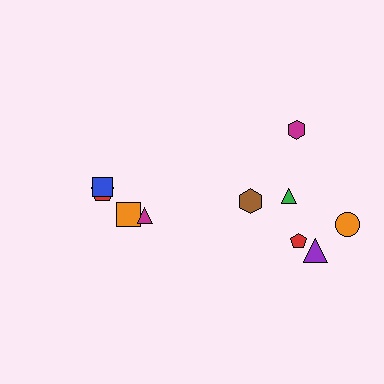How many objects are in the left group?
There are 4 objects.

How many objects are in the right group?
There are 6 objects.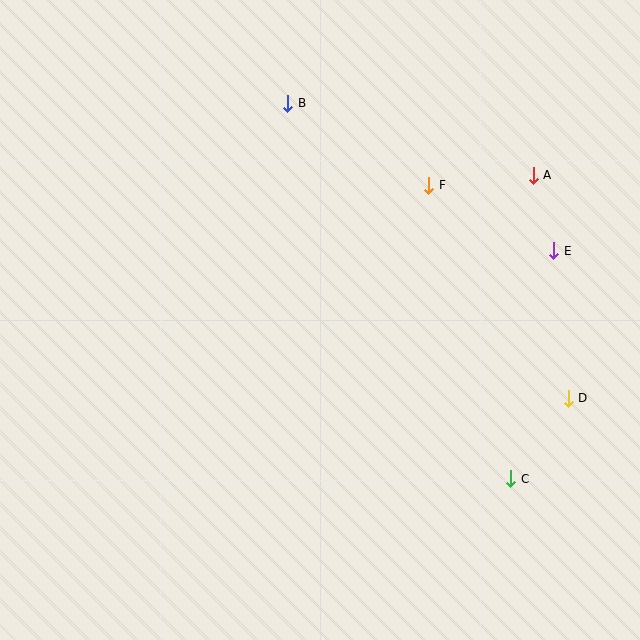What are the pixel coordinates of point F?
Point F is at (429, 185).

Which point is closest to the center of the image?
Point F at (429, 185) is closest to the center.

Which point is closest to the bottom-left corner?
Point C is closest to the bottom-left corner.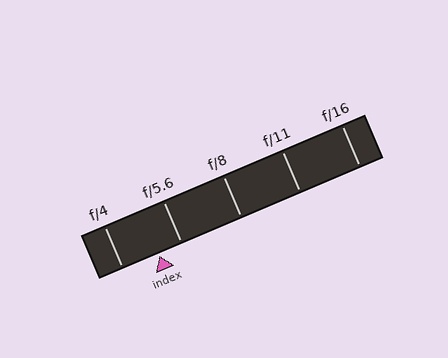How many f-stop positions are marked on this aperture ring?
There are 5 f-stop positions marked.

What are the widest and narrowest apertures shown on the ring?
The widest aperture shown is f/4 and the narrowest is f/16.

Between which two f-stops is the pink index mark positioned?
The index mark is between f/4 and f/5.6.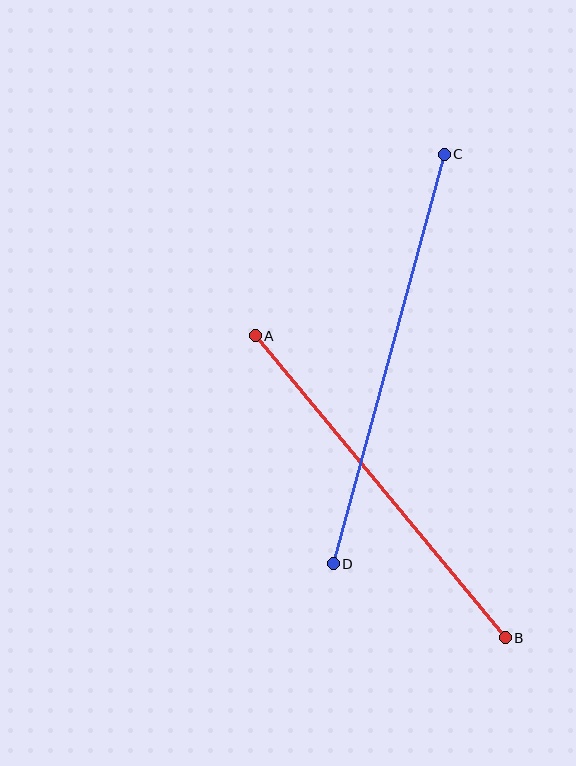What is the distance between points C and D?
The distance is approximately 424 pixels.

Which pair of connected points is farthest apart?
Points C and D are farthest apart.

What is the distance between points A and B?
The distance is approximately 392 pixels.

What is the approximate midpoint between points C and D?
The midpoint is at approximately (389, 359) pixels.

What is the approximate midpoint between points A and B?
The midpoint is at approximately (380, 487) pixels.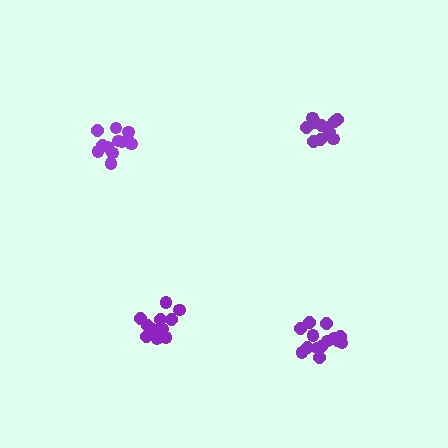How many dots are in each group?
Group 1: 12 dots, Group 2: 12 dots, Group 3: 12 dots, Group 4: 14 dots (50 total).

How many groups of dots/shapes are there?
There are 4 groups.